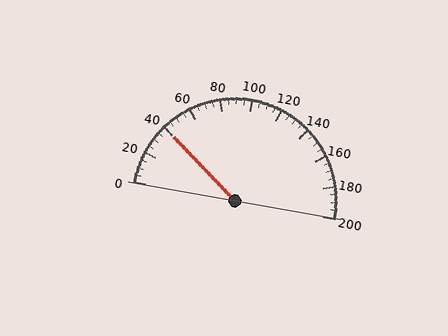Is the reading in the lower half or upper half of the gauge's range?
The reading is in the lower half of the range (0 to 200).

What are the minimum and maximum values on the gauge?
The gauge ranges from 0 to 200.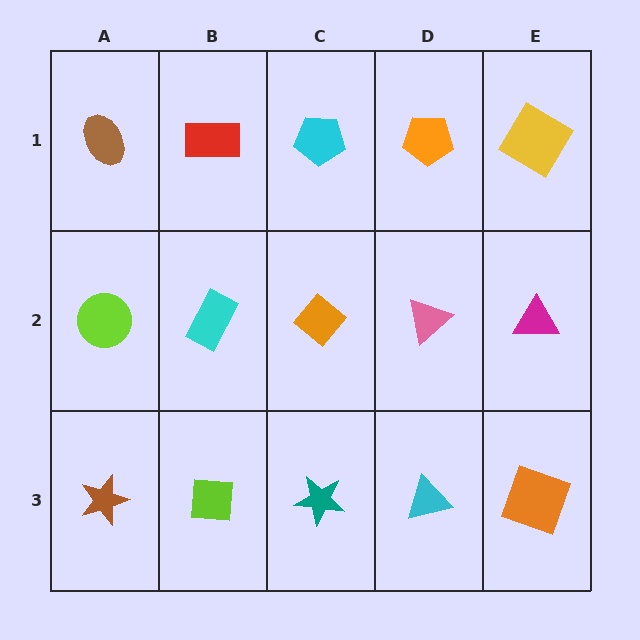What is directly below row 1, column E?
A magenta triangle.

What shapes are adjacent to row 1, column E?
A magenta triangle (row 2, column E), an orange pentagon (row 1, column D).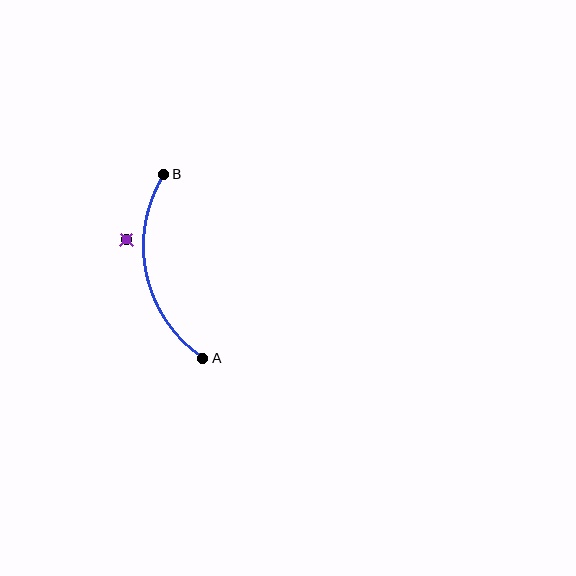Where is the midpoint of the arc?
The arc midpoint is the point on the curve farthest from the straight line joining A and B. It sits to the left of that line.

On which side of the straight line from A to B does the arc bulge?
The arc bulges to the left of the straight line connecting A and B.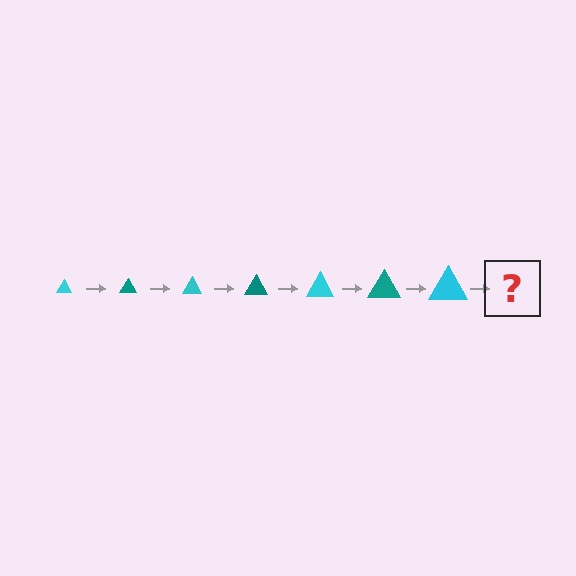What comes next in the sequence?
The next element should be a teal triangle, larger than the previous one.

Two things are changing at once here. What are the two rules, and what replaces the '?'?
The two rules are that the triangle grows larger each step and the color cycles through cyan and teal. The '?' should be a teal triangle, larger than the previous one.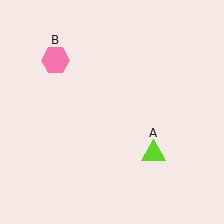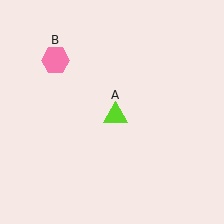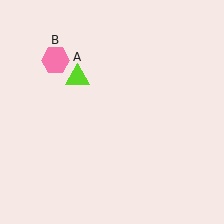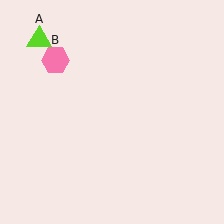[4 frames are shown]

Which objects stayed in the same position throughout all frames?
Pink hexagon (object B) remained stationary.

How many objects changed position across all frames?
1 object changed position: lime triangle (object A).